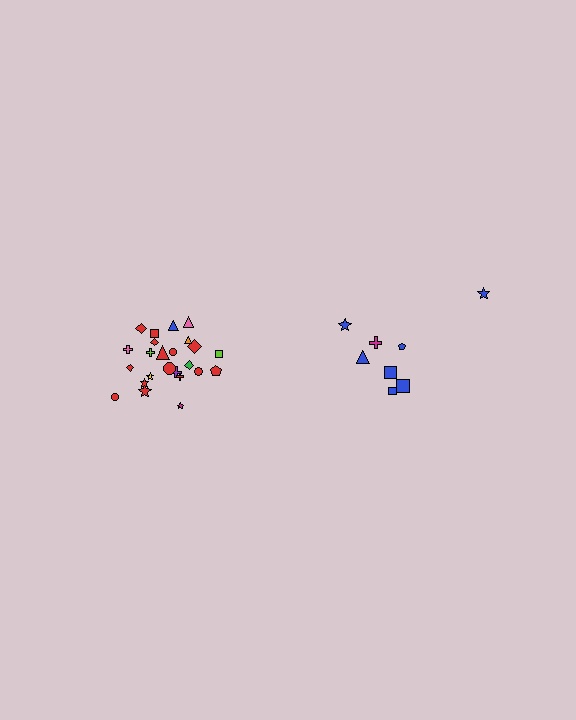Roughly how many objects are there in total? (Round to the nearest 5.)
Roughly 35 objects in total.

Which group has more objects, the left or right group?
The left group.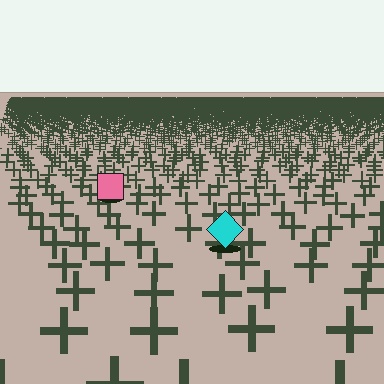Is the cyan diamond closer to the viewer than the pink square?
Yes. The cyan diamond is closer — you can tell from the texture gradient: the ground texture is coarser near it.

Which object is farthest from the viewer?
The pink square is farthest from the viewer. It appears smaller and the ground texture around it is denser.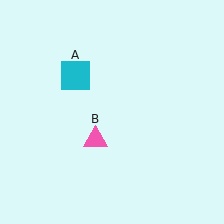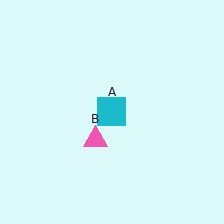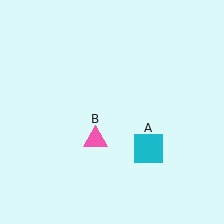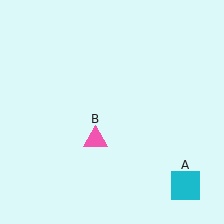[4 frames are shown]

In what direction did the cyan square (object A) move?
The cyan square (object A) moved down and to the right.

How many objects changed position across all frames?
1 object changed position: cyan square (object A).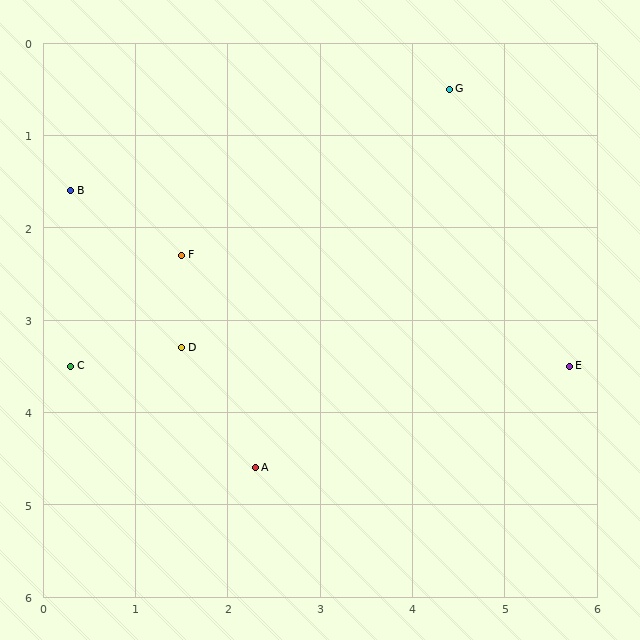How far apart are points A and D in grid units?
Points A and D are about 1.5 grid units apart.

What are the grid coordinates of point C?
Point C is at approximately (0.3, 3.5).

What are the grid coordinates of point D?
Point D is at approximately (1.5, 3.3).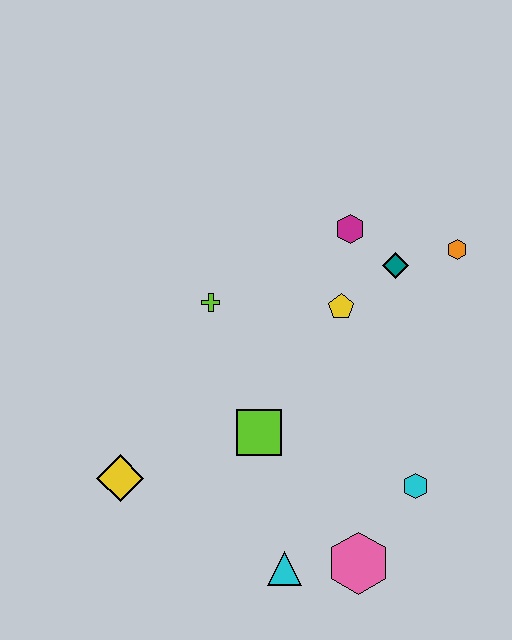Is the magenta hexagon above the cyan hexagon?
Yes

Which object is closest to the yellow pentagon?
The teal diamond is closest to the yellow pentagon.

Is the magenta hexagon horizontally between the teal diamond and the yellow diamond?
Yes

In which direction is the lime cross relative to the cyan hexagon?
The lime cross is to the left of the cyan hexagon.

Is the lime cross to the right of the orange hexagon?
No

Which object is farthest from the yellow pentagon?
The yellow diamond is farthest from the yellow pentagon.